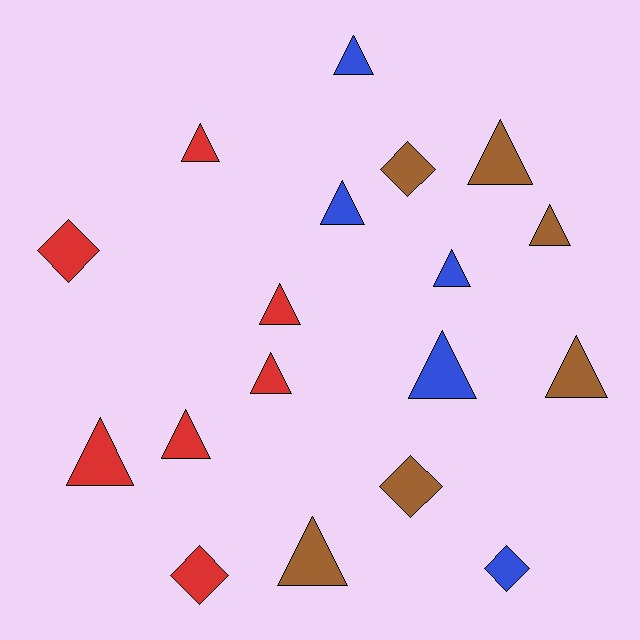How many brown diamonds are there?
There are 2 brown diamonds.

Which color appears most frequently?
Red, with 7 objects.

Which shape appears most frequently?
Triangle, with 13 objects.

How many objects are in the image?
There are 18 objects.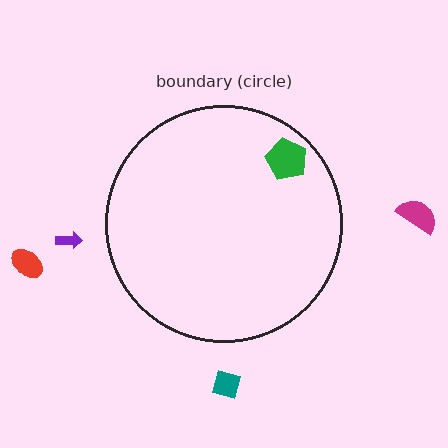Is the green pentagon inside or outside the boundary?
Inside.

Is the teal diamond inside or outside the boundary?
Outside.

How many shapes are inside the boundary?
1 inside, 4 outside.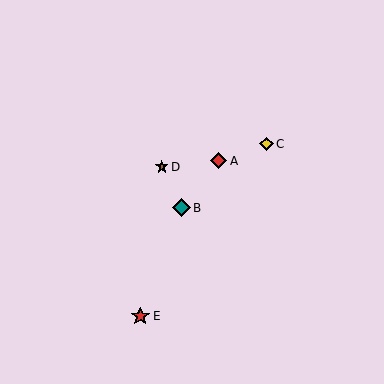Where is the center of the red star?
The center of the red star is at (140, 316).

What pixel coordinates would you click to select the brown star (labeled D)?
Click at (162, 167) to select the brown star D.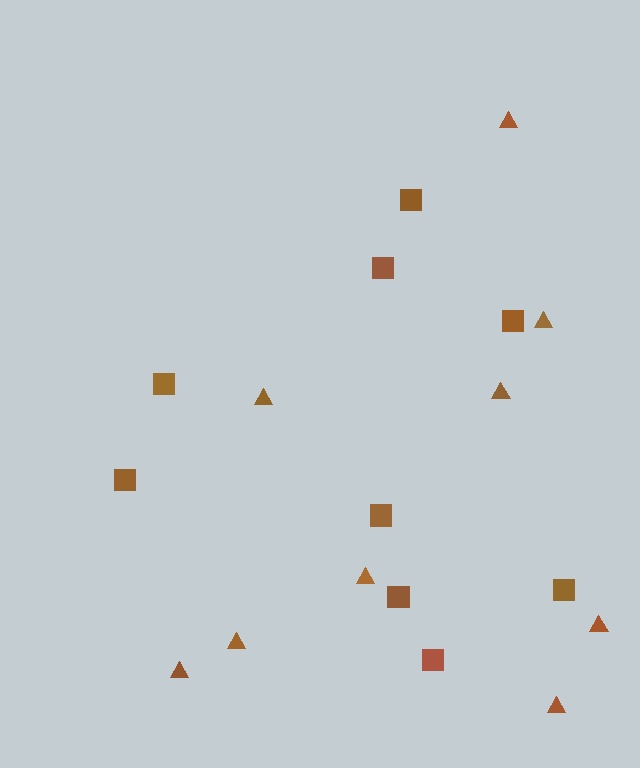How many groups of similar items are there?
There are 2 groups: one group of squares (9) and one group of triangles (9).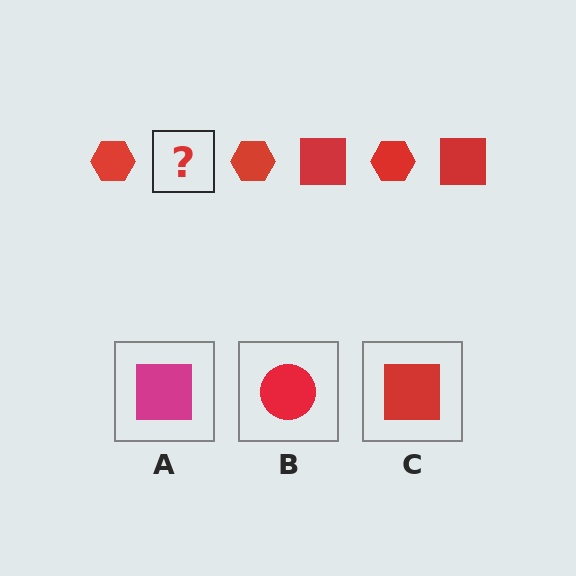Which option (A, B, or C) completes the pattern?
C.